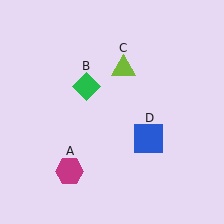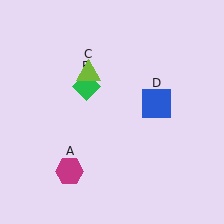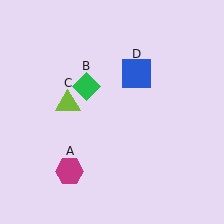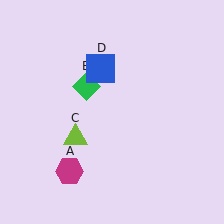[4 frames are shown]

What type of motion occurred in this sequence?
The lime triangle (object C), blue square (object D) rotated counterclockwise around the center of the scene.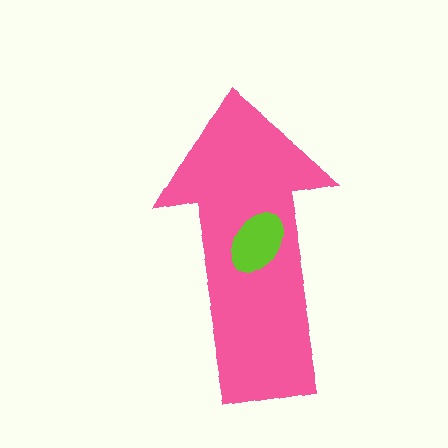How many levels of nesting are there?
2.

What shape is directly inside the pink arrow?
The lime ellipse.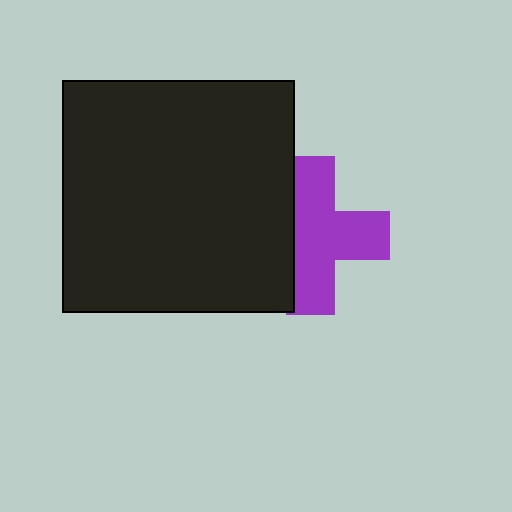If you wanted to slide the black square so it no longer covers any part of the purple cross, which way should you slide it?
Slide it left — that is the most direct way to separate the two shapes.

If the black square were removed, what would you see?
You would see the complete purple cross.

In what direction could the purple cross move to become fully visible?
The purple cross could move right. That would shift it out from behind the black square entirely.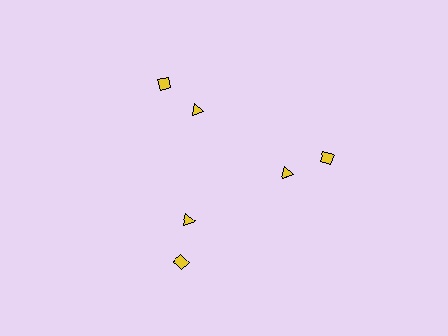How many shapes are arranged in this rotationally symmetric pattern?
There are 6 shapes, arranged in 3 groups of 2.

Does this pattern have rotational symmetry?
Yes, this pattern has 3-fold rotational symmetry. It looks the same after rotating 120 degrees around the center.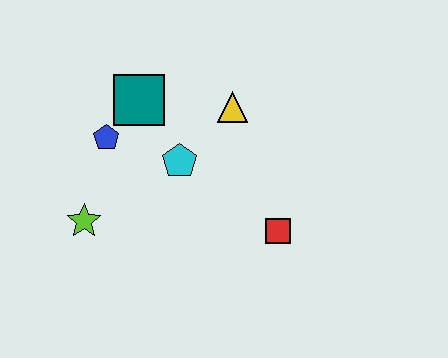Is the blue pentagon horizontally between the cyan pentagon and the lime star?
Yes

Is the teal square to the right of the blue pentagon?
Yes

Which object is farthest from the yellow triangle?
The lime star is farthest from the yellow triangle.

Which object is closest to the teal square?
The blue pentagon is closest to the teal square.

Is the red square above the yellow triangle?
No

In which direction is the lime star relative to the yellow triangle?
The lime star is to the left of the yellow triangle.